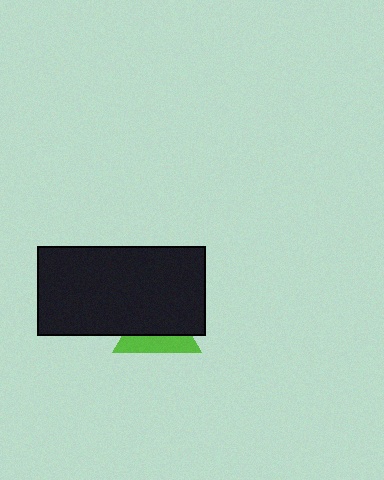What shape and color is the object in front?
The object in front is a black rectangle.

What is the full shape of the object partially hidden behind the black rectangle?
The partially hidden object is a lime triangle.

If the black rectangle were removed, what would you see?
You would see the complete lime triangle.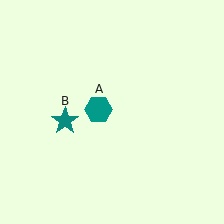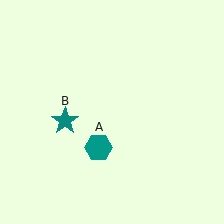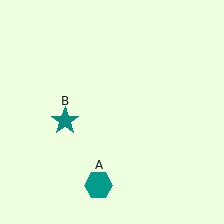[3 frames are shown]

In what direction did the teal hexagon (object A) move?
The teal hexagon (object A) moved down.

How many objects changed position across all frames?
1 object changed position: teal hexagon (object A).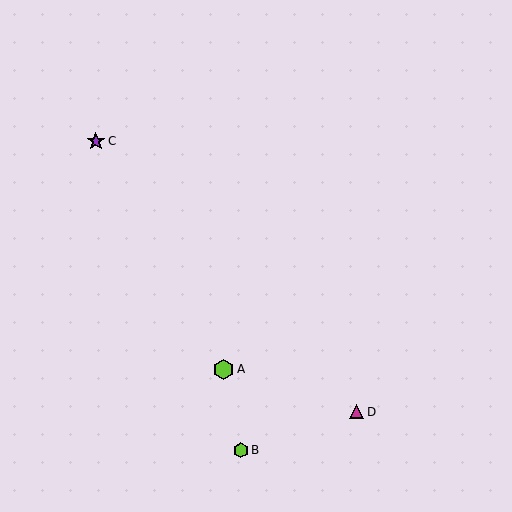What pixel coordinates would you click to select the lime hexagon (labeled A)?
Click at (224, 369) to select the lime hexagon A.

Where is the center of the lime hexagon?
The center of the lime hexagon is at (241, 450).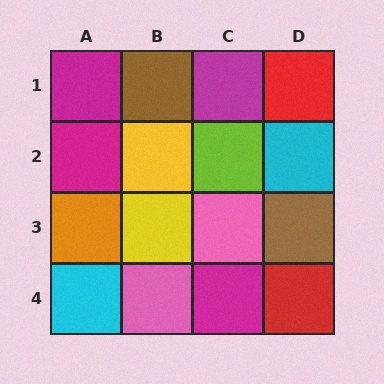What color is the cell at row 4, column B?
Pink.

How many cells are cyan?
2 cells are cyan.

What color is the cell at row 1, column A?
Magenta.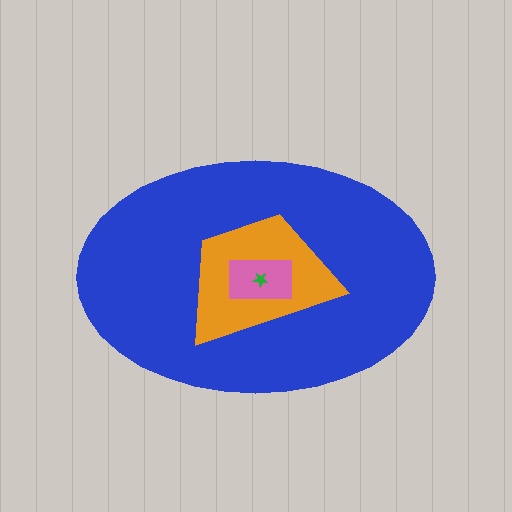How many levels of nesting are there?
4.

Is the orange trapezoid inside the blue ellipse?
Yes.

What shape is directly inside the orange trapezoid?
The pink rectangle.